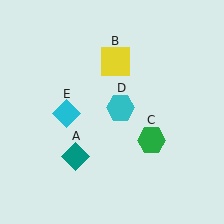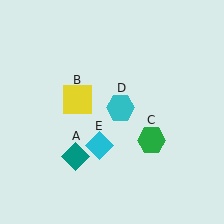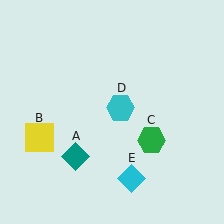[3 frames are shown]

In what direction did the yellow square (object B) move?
The yellow square (object B) moved down and to the left.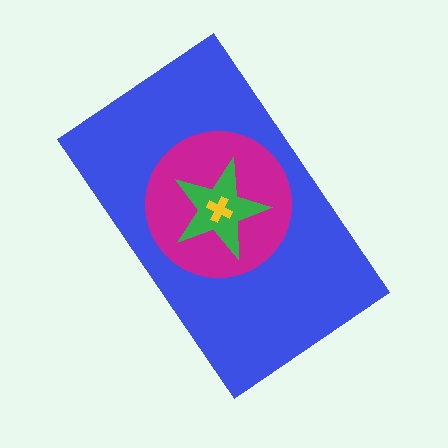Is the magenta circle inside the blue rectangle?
Yes.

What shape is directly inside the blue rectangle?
The magenta circle.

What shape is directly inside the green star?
The yellow cross.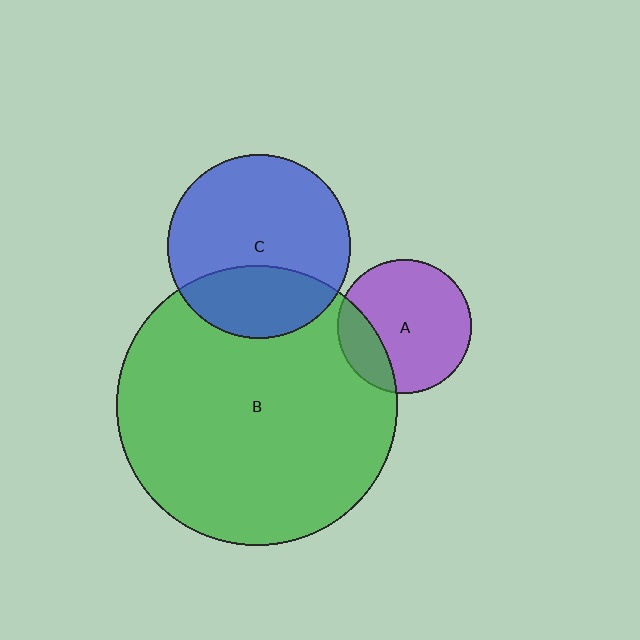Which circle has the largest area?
Circle B (green).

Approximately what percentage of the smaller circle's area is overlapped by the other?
Approximately 20%.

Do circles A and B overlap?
Yes.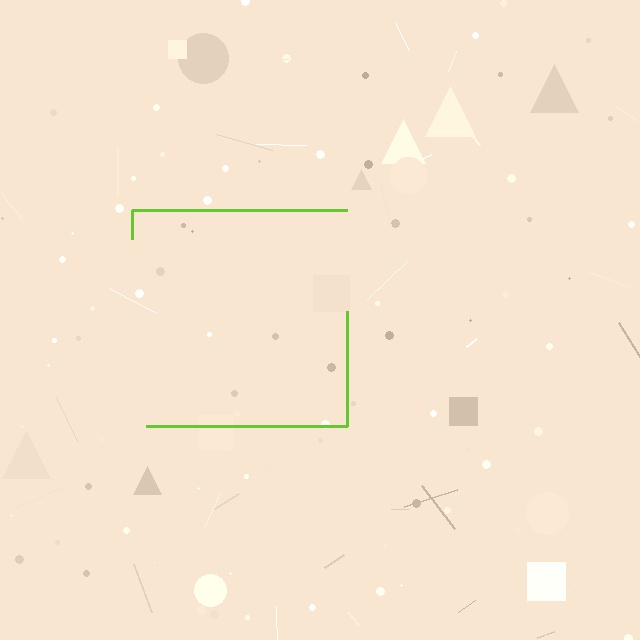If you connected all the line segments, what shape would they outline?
They would outline a square.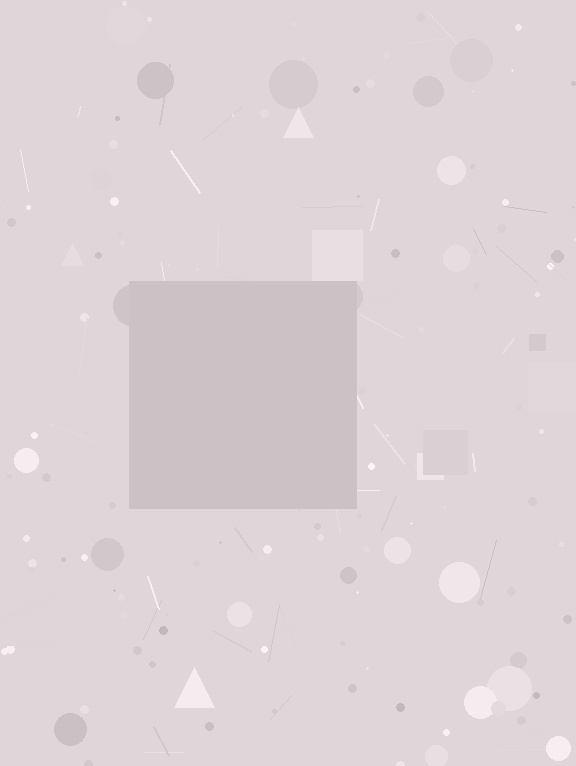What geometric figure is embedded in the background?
A square is embedded in the background.